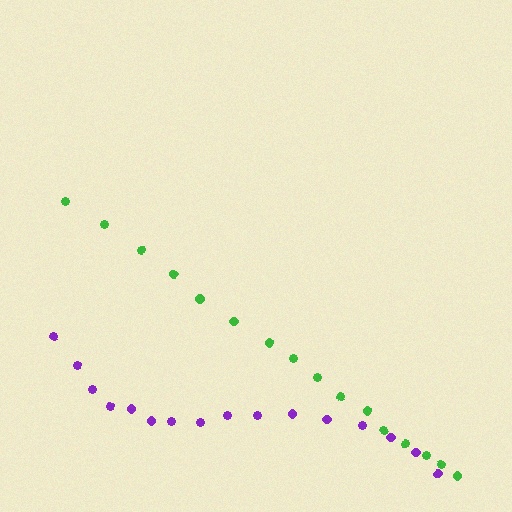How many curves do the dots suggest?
There are 2 distinct paths.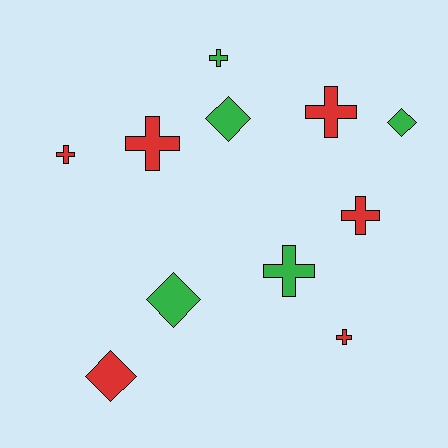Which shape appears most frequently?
Cross, with 7 objects.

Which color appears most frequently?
Red, with 6 objects.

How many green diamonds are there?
There are 3 green diamonds.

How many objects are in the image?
There are 11 objects.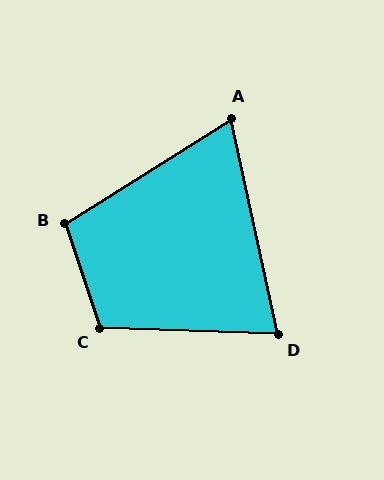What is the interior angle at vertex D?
Approximately 76 degrees (acute).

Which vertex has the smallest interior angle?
A, at approximately 70 degrees.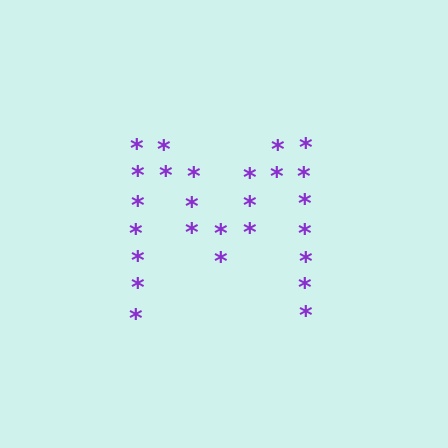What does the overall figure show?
The overall figure shows the letter M.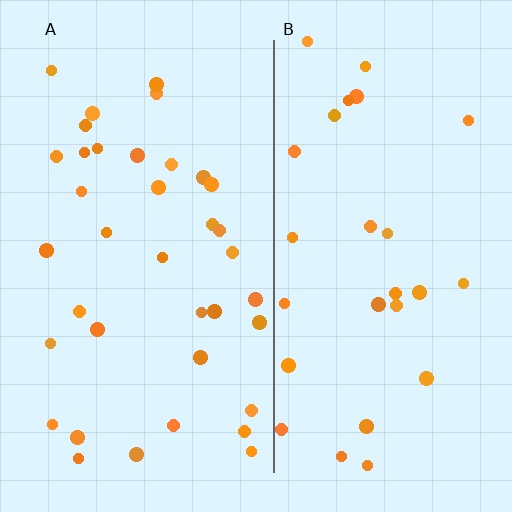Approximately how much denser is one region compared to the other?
Approximately 1.4× — region A over region B.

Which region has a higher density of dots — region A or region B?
A (the left).